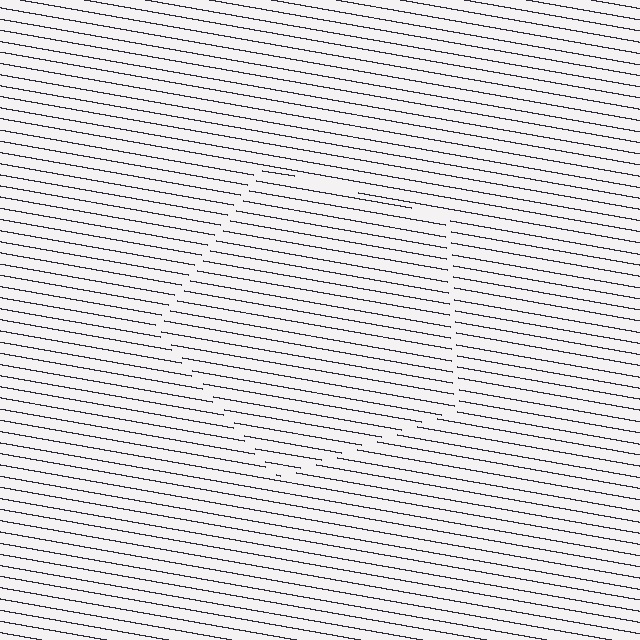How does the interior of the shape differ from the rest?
The interior of the shape contains the same grating, shifted by half a period — the contour is defined by the phase discontinuity where line-ends from the inner and outer gratings abut.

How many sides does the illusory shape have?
5 sides — the line-ends trace a pentagon.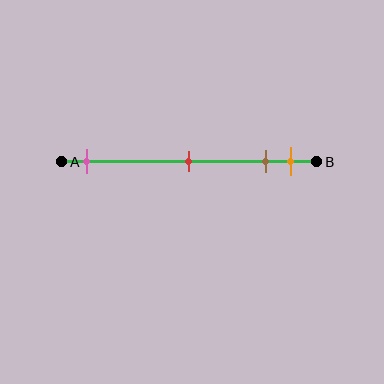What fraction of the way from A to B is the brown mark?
The brown mark is approximately 80% (0.8) of the way from A to B.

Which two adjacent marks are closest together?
The brown and orange marks are the closest adjacent pair.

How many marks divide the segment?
There are 4 marks dividing the segment.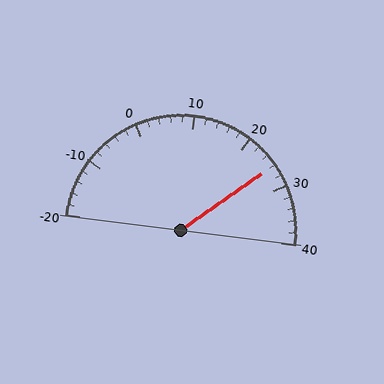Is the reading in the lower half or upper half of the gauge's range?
The reading is in the upper half of the range (-20 to 40).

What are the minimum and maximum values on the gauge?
The gauge ranges from -20 to 40.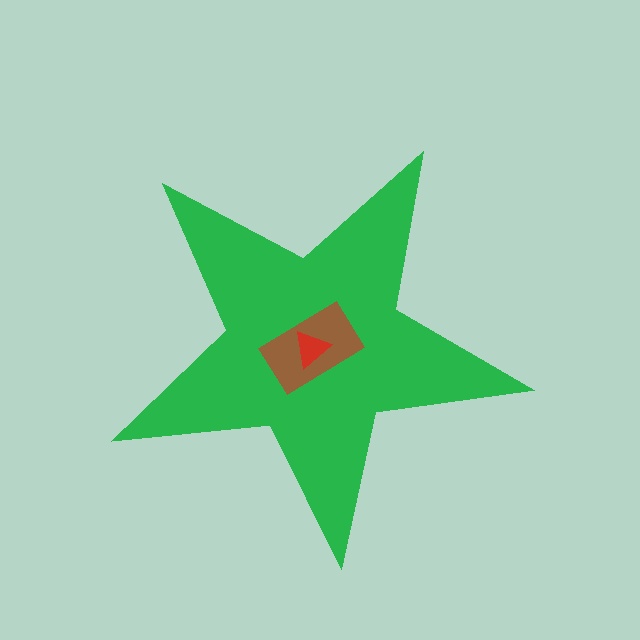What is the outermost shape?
The green star.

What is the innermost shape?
The red triangle.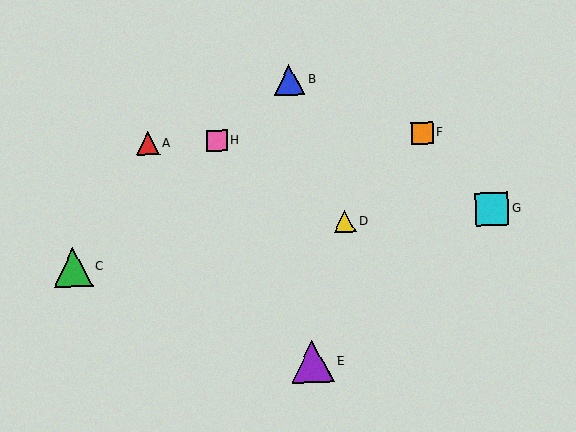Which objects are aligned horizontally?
Objects A, F, H are aligned horizontally.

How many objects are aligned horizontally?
3 objects (A, F, H) are aligned horizontally.